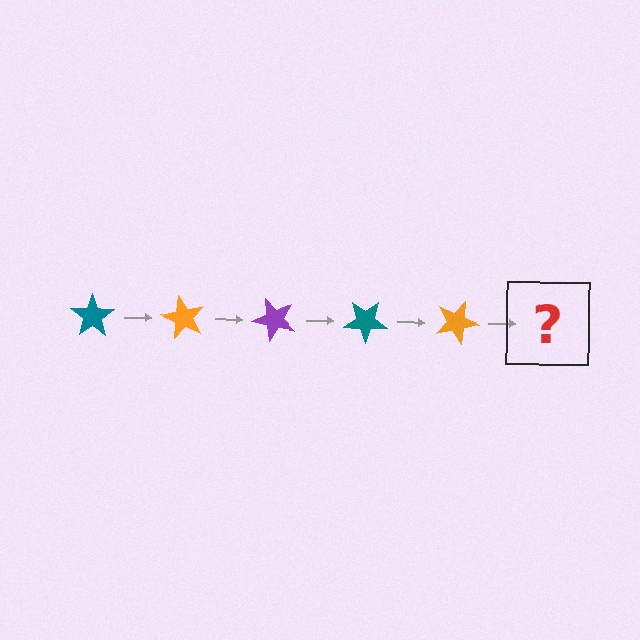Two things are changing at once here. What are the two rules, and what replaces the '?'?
The two rules are that it rotates 60 degrees each step and the color cycles through teal, orange, and purple. The '?' should be a purple star, rotated 300 degrees from the start.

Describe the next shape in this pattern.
It should be a purple star, rotated 300 degrees from the start.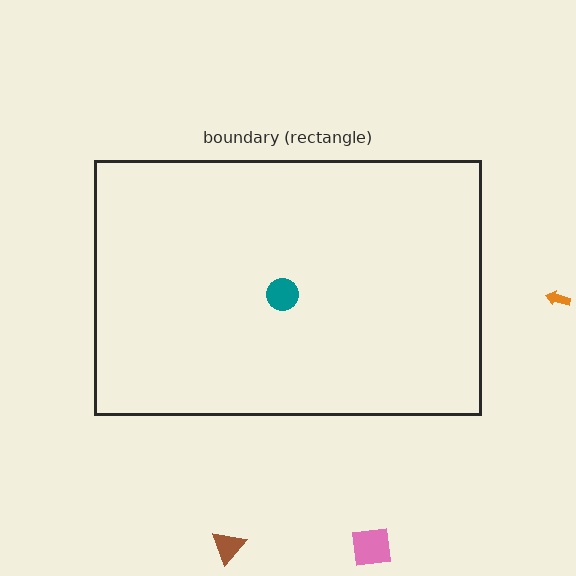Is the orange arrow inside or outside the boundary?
Outside.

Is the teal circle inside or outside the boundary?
Inside.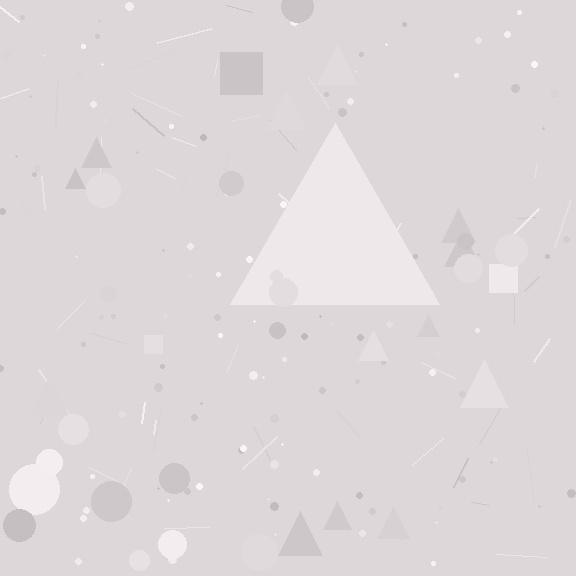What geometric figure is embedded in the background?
A triangle is embedded in the background.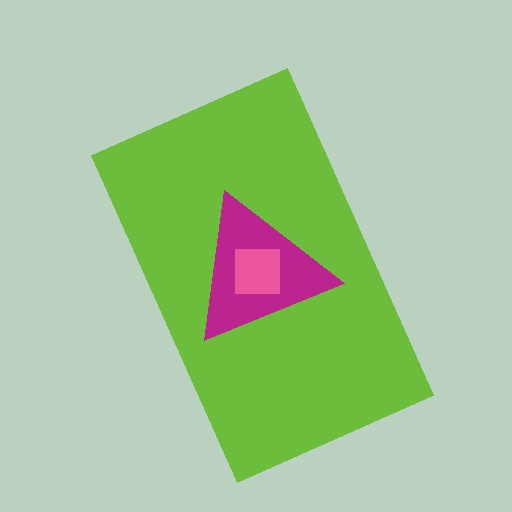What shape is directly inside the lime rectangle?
The magenta triangle.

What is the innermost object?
The pink square.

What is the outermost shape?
The lime rectangle.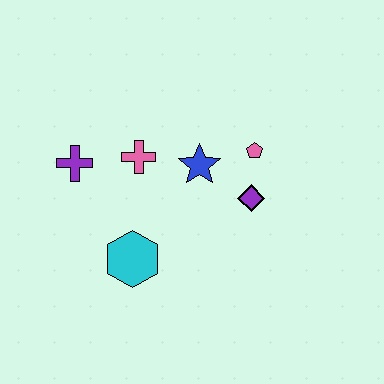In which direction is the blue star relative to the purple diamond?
The blue star is to the left of the purple diamond.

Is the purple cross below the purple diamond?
No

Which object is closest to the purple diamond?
The pink pentagon is closest to the purple diamond.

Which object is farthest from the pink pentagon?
The purple cross is farthest from the pink pentagon.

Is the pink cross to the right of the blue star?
No